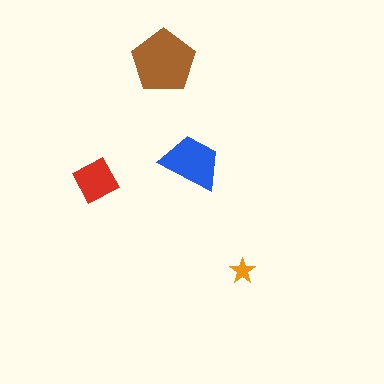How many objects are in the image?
There are 4 objects in the image.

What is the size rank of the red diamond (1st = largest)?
3rd.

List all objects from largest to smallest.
The brown pentagon, the blue trapezoid, the red diamond, the orange star.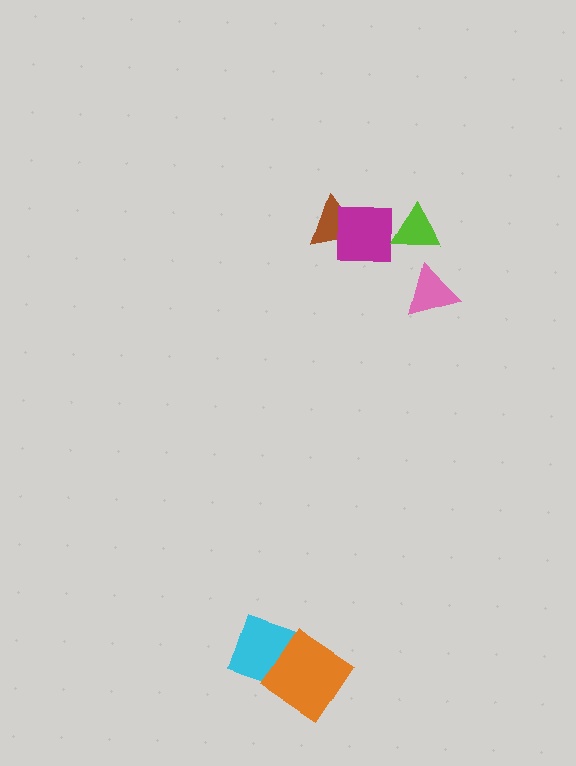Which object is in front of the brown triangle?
The magenta square is in front of the brown triangle.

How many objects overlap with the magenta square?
1 object overlaps with the magenta square.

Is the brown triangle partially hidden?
Yes, it is partially covered by another shape.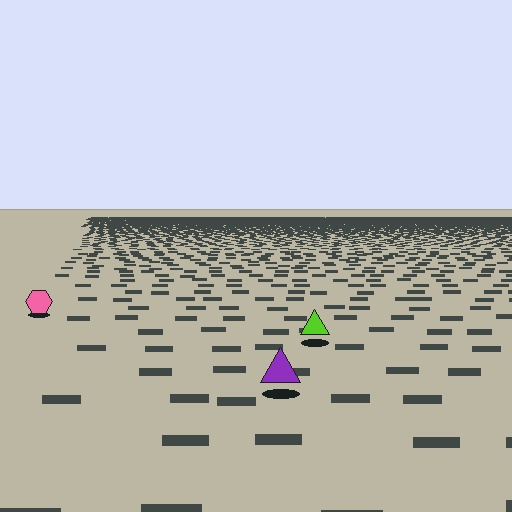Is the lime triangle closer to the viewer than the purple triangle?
No. The purple triangle is closer — you can tell from the texture gradient: the ground texture is coarser near it.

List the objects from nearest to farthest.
From nearest to farthest: the purple triangle, the lime triangle, the pink hexagon.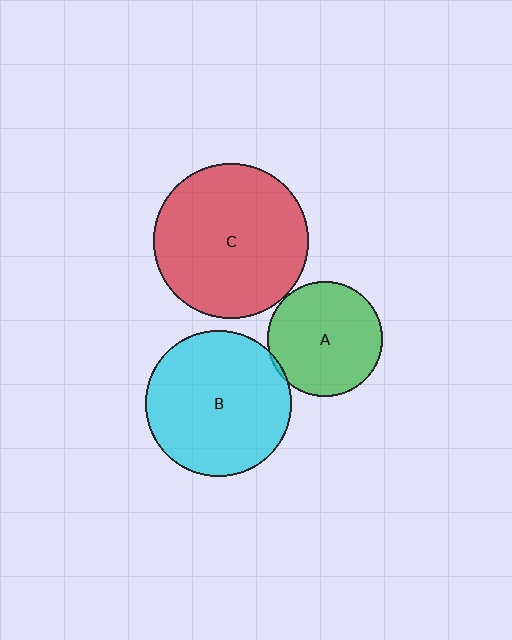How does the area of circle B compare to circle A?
Approximately 1.6 times.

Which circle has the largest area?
Circle C (red).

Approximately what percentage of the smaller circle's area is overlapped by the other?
Approximately 5%.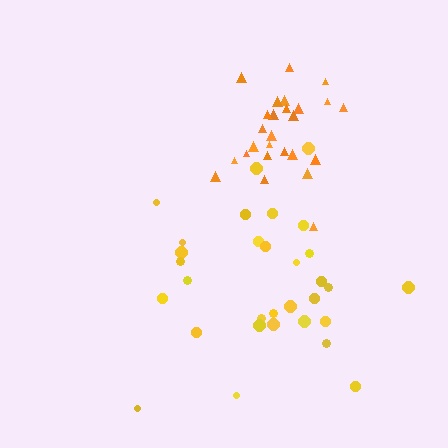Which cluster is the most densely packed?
Orange.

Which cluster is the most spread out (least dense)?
Yellow.